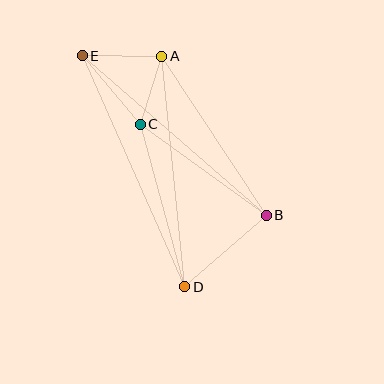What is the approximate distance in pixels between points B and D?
The distance between B and D is approximately 109 pixels.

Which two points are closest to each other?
Points A and C are closest to each other.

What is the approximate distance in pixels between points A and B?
The distance between A and B is approximately 190 pixels.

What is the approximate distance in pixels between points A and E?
The distance between A and E is approximately 79 pixels.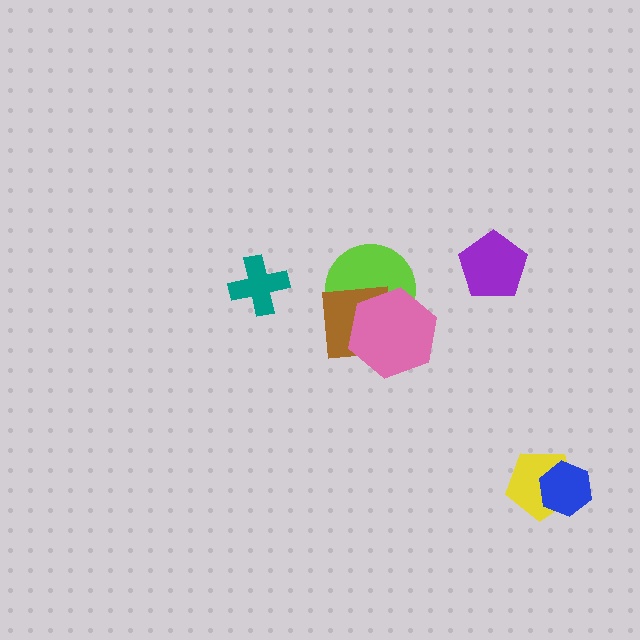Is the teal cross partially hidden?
No, no other shape covers it.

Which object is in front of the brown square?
The pink hexagon is in front of the brown square.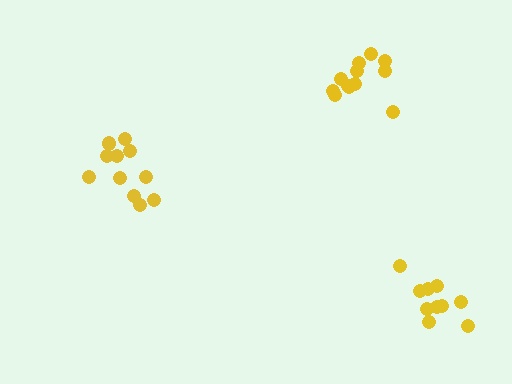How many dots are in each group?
Group 1: 12 dots, Group 2: 12 dots, Group 3: 10 dots (34 total).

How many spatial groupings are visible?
There are 3 spatial groupings.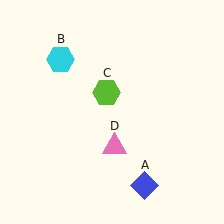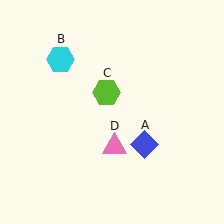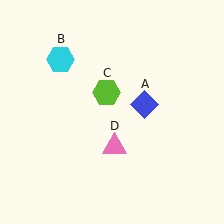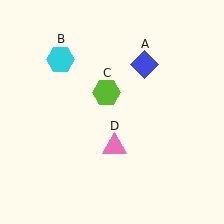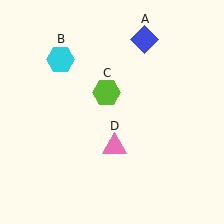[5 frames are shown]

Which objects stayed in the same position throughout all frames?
Cyan hexagon (object B) and lime hexagon (object C) and pink triangle (object D) remained stationary.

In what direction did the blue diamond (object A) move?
The blue diamond (object A) moved up.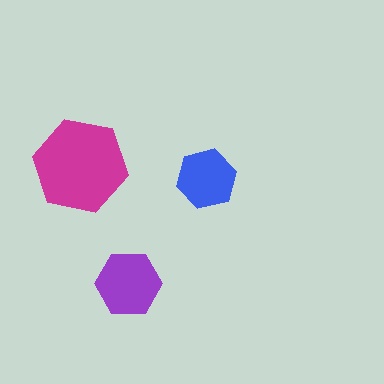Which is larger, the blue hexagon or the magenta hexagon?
The magenta one.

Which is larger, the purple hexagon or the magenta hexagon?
The magenta one.